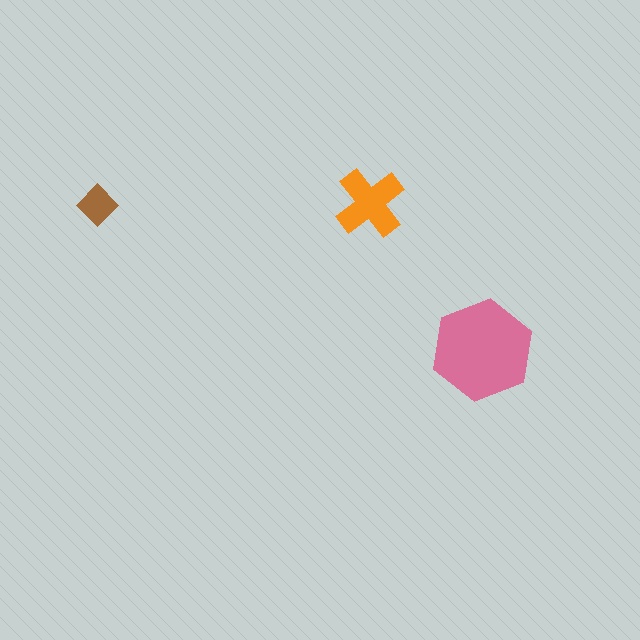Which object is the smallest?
The brown diamond.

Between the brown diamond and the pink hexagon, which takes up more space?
The pink hexagon.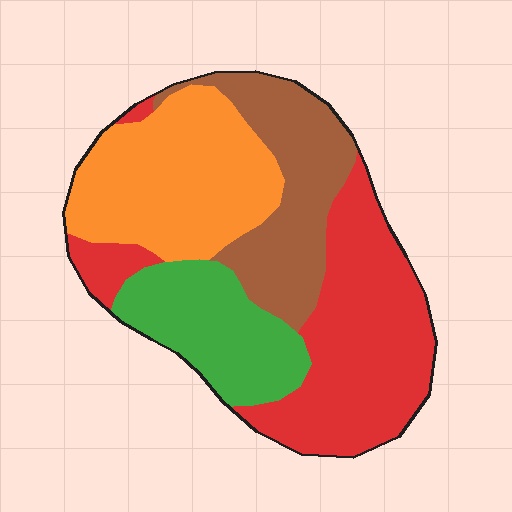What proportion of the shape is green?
Green covers 18% of the shape.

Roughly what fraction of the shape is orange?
Orange covers roughly 25% of the shape.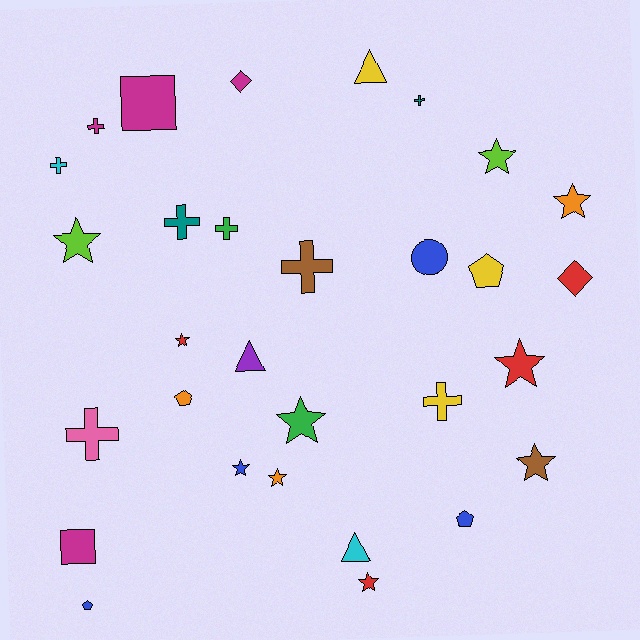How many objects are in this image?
There are 30 objects.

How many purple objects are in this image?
There is 1 purple object.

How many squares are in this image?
There are 2 squares.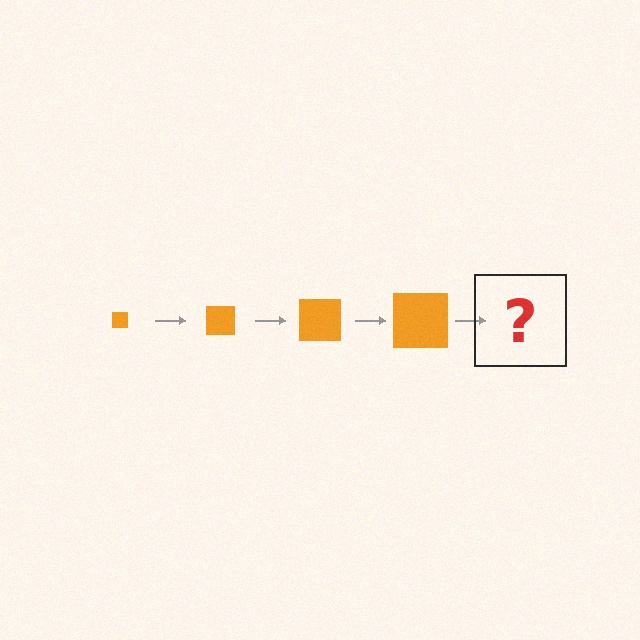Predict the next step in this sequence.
The next step is an orange square, larger than the previous one.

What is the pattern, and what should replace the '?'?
The pattern is that the square gets progressively larger each step. The '?' should be an orange square, larger than the previous one.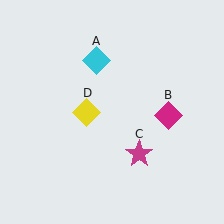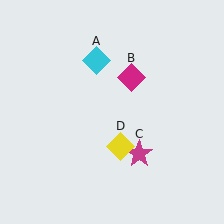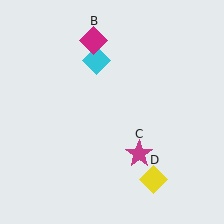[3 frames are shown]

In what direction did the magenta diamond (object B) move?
The magenta diamond (object B) moved up and to the left.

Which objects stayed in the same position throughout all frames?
Cyan diamond (object A) and magenta star (object C) remained stationary.